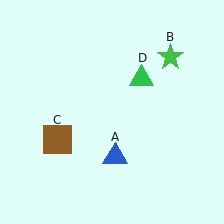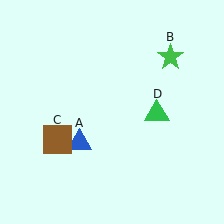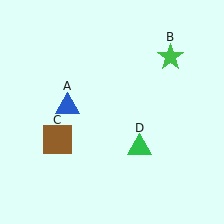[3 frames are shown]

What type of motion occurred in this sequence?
The blue triangle (object A), green triangle (object D) rotated clockwise around the center of the scene.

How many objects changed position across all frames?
2 objects changed position: blue triangle (object A), green triangle (object D).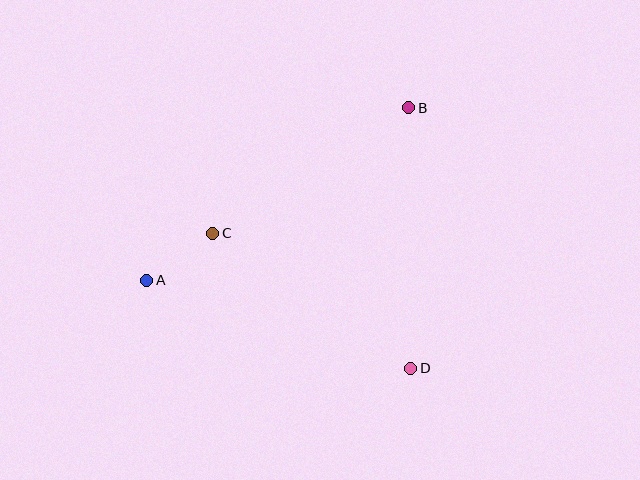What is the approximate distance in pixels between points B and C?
The distance between B and C is approximately 233 pixels.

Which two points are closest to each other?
Points A and C are closest to each other.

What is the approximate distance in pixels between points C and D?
The distance between C and D is approximately 240 pixels.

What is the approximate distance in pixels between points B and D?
The distance between B and D is approximately 260 pixels.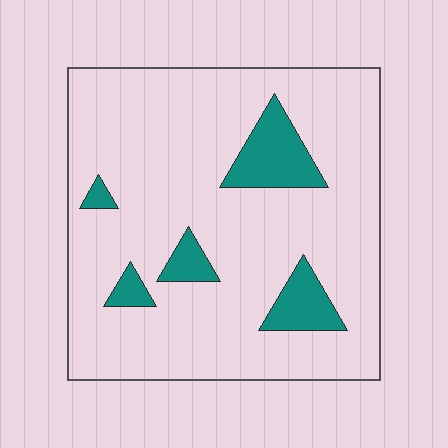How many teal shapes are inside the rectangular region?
5.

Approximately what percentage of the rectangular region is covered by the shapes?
Approximately 15%.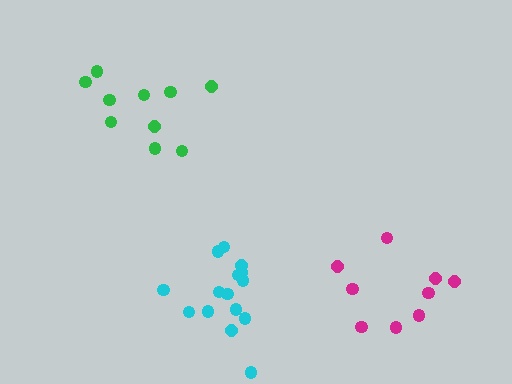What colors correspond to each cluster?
The clusters are colored: cyan, green, magenta.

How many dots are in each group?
Group 1: 15 dots, Group 2: 10 dots, Group 3: 9 dots (34 total).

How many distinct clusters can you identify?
There are 3 distinct clusters.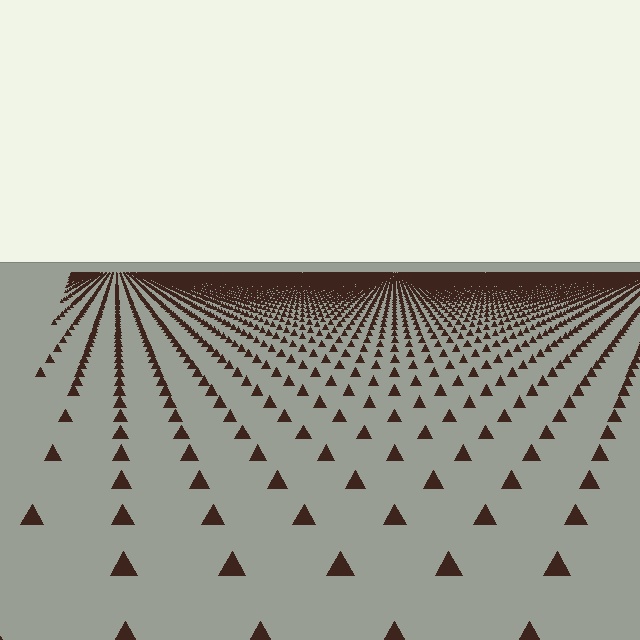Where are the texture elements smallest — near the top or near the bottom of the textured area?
Near the top.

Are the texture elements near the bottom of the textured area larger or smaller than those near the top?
Larger. Near the bottom, elements are closer to the viewer and appear at a bigger on-screen size.